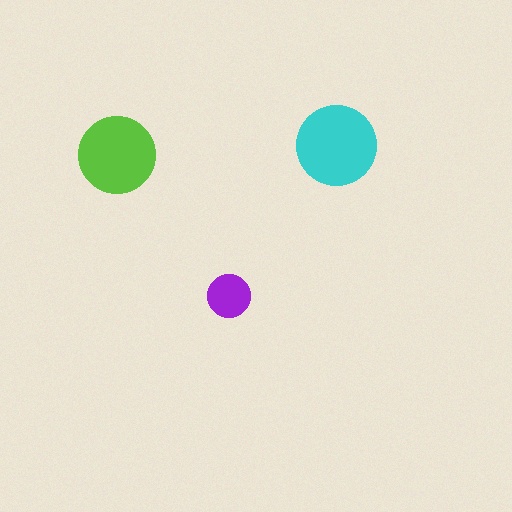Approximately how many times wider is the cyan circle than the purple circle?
About 2 times wider.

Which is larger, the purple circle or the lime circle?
The lime one.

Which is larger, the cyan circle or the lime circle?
The cyan one.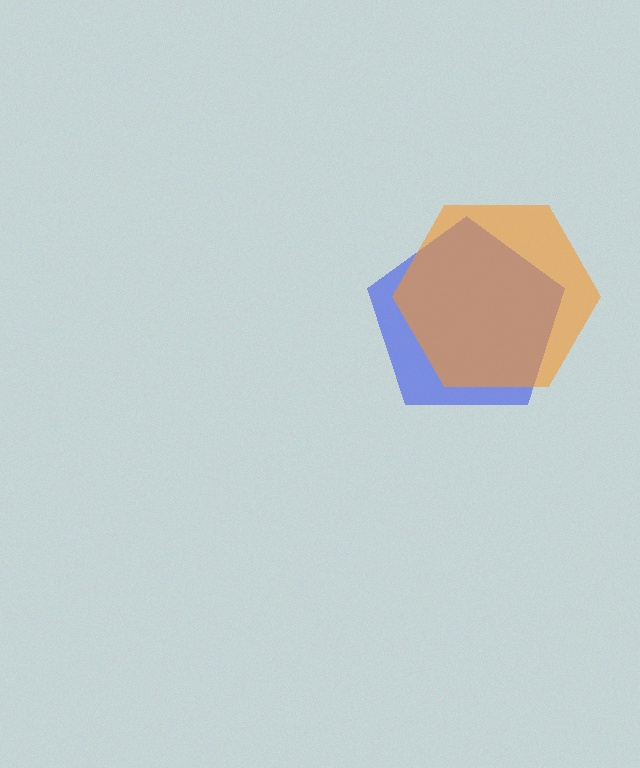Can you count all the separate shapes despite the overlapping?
Yes, there are 2 separate shapes.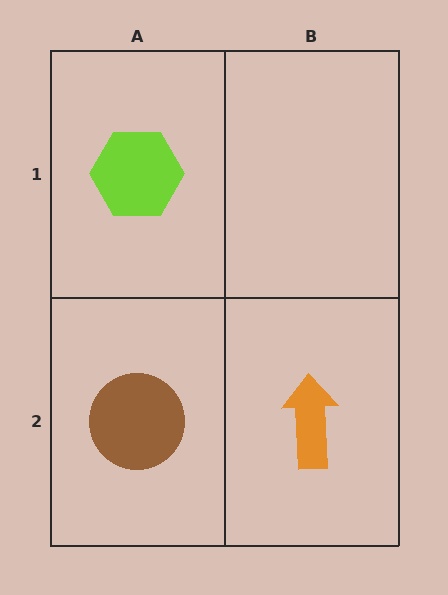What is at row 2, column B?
An orange arrow.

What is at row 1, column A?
A lime hexagon.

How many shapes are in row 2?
2 shapes.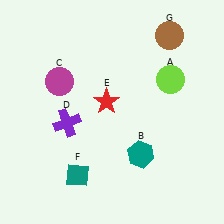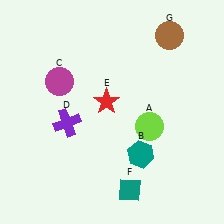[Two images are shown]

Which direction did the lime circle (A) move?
The lime circle (A) moved down.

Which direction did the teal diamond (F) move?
The teal diamond (F) moved right.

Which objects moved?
The objects that moved are: the lime circle (A), the teal diamond (F).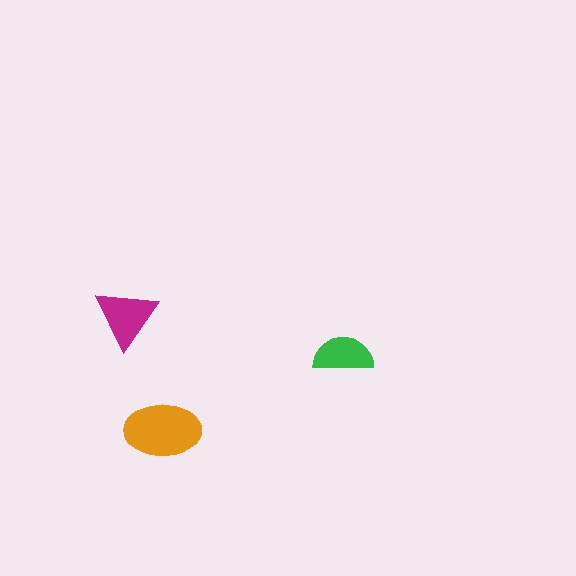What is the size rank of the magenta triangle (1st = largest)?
2nd.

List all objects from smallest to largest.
The green semicircle, the magenta triangle, the orange ellipse.